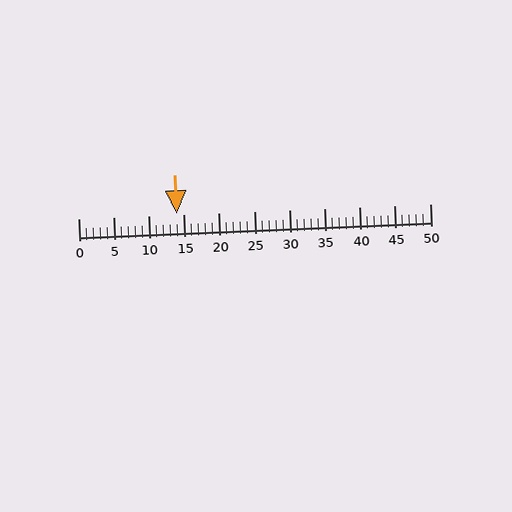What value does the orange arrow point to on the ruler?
The orange arrow points to approximately 14.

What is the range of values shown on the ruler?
The ruler shows values from 0 to 50.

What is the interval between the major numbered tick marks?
The major tick marks are spaced 5 units apart.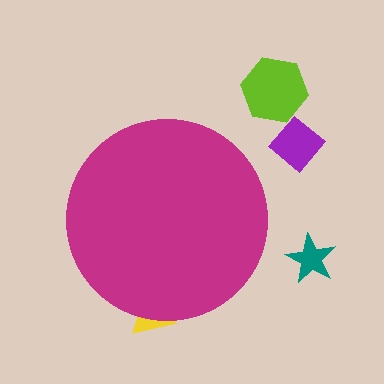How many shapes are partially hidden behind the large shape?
1 shape is partially hidden.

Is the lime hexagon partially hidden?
No, the lime hexagon is fully visible.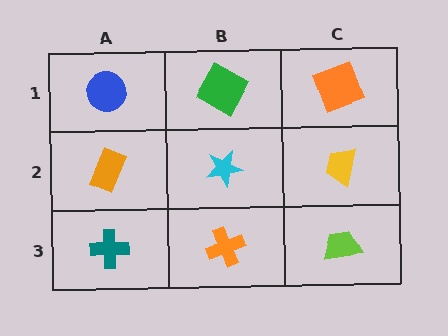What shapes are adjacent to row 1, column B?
A cyan star (row 2, column B), a blue circle (row 1, column A), an orange square (row 1, column C).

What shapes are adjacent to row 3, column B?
A cyan star (row 2, column B), a teal cross (row 3, column A), a lime trapezoid (row 3, column C).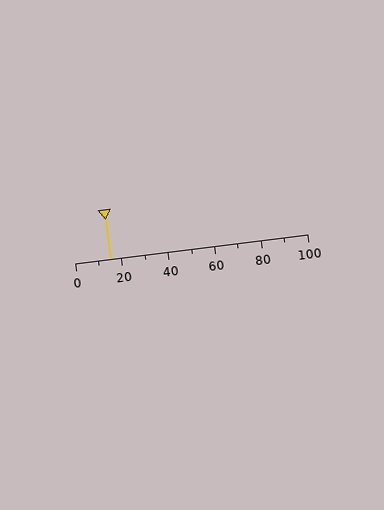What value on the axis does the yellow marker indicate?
The marker indicates approximately 15.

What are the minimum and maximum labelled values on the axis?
The axis runs from 0 to 100.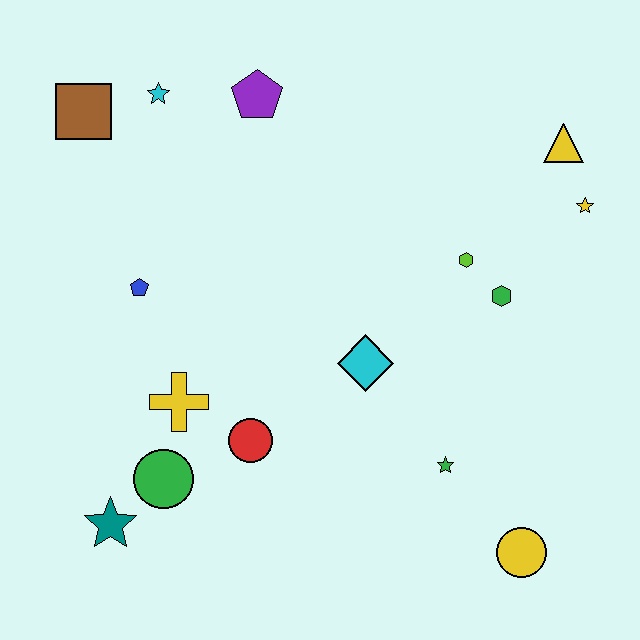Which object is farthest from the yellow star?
The teal star is farthest from the yellow star.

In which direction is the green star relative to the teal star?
The green star is to the right of the teal star.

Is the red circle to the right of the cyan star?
Yes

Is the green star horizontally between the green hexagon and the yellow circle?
No